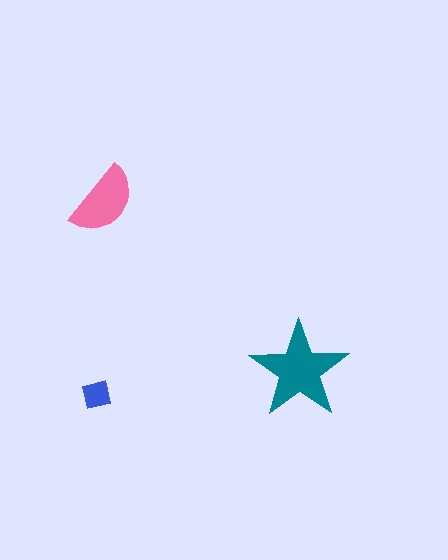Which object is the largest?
The teal star.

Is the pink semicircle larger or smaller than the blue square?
Larger.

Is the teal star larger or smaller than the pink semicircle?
Larger.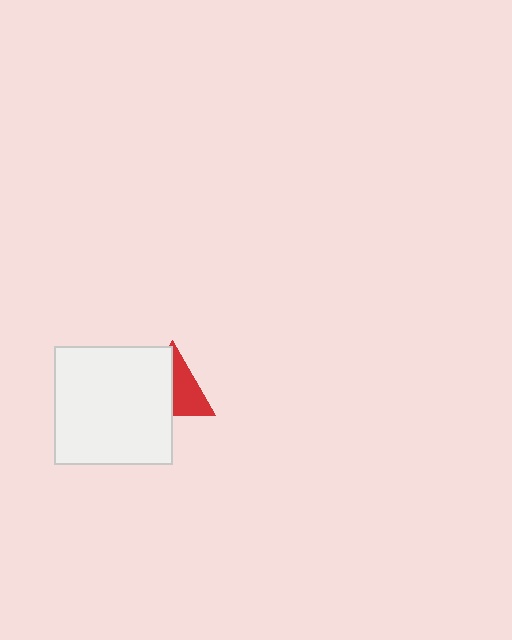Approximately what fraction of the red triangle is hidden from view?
Roughly 52% of the red triangle is hidden behind the white square.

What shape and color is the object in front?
The object in front is a white square.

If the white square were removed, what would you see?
You would see the complete red triangle.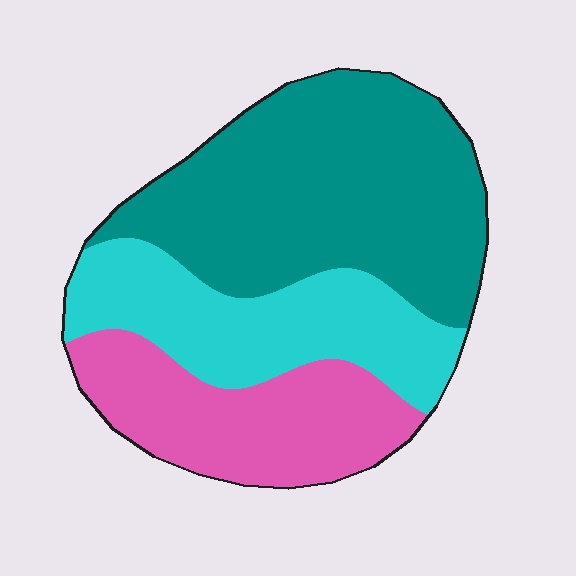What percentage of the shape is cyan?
Cyan covers about 25% of the shape.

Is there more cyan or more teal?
Teal.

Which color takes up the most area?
Teal, at roughly 45%.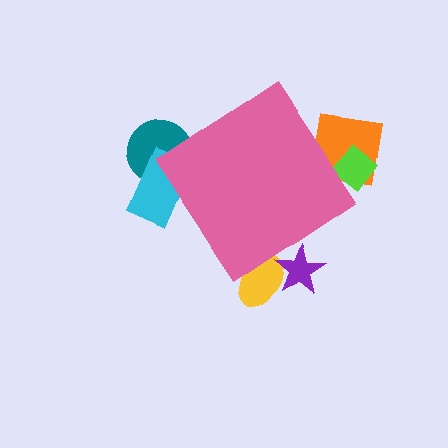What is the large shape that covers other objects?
A pink diamond.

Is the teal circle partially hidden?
Yes, the teal circle is partially hidden behind the pink diamond.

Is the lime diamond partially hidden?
Yes, the lime diamond is partially hidden behind the pink diamond.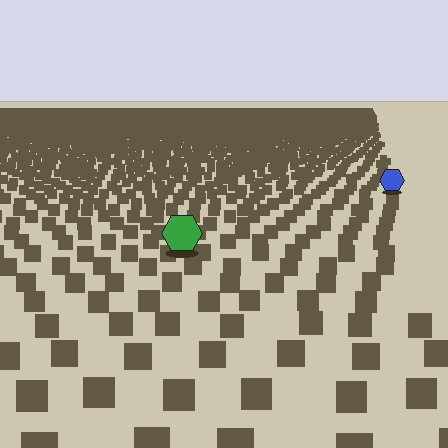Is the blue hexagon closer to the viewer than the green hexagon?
No. The green hexagon is closer — you can tell from the texture gradient: the ground texture is coarser near it.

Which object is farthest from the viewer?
The blue hexagon is farthest from the viewer. It appears smaller and the ground texture around it is denser.